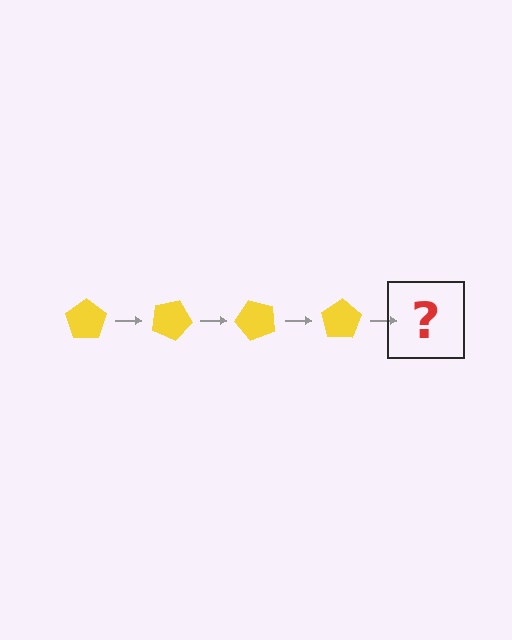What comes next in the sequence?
The next element should be a yellow pentagon rotated 100 degrees.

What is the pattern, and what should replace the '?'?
The pattern is that the pentagon rotates 25 degrees each step. The '?' should be a yellow pentagon rotated 100 degrees.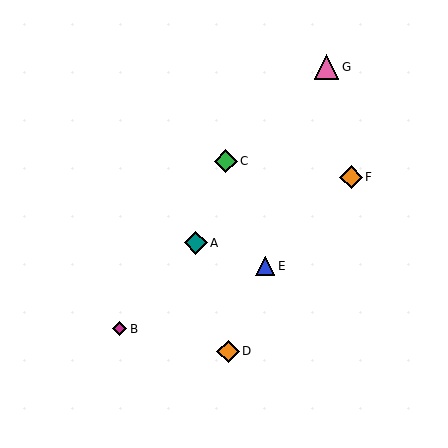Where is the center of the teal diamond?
The center of the teal diamond is at (196, 243).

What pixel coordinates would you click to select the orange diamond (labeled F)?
Click at (351, 177) to select the orange diamond F.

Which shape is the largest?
The pink triangle (labeled G) is the largest.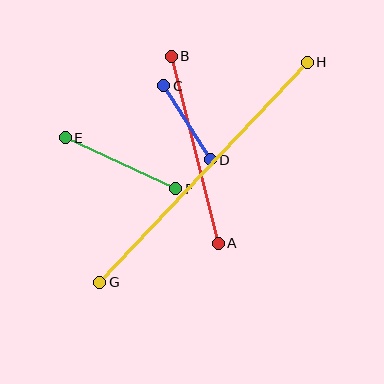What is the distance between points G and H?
The distance is approximately 303 pixels.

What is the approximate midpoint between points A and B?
The midpoint is at approximately (195, 150) pixels.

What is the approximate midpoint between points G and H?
The midpoint is at approximately (203, 172) pixels.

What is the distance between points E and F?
The distance is approximately 121 pixels.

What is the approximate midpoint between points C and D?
The midpoint is at approximately (187, 123) pixels.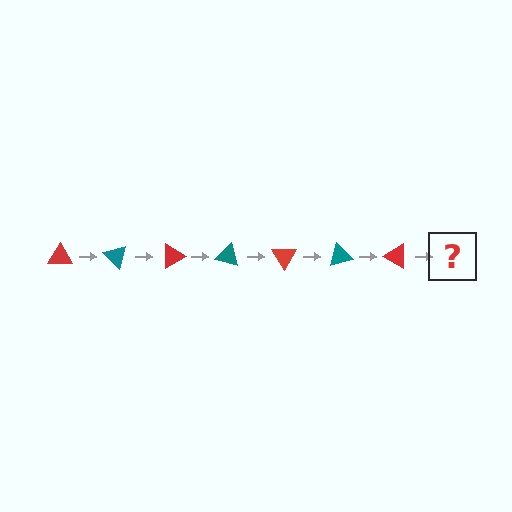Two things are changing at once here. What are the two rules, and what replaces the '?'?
The two rules are that it rotates 45 degrees each step and the color cycles through red and teal. The '?' should be a teal triangle, rotated 315 degrees from the start.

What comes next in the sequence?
The next element should be a teal triangle, rotated 315 degrees from the start.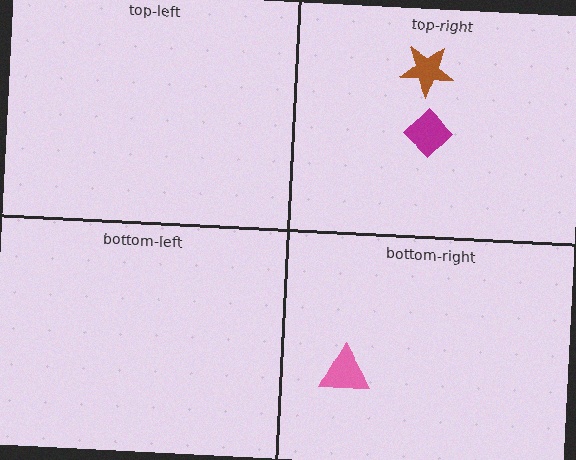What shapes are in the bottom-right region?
The pink triangle.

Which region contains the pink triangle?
The bottom-right region.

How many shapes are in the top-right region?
2.